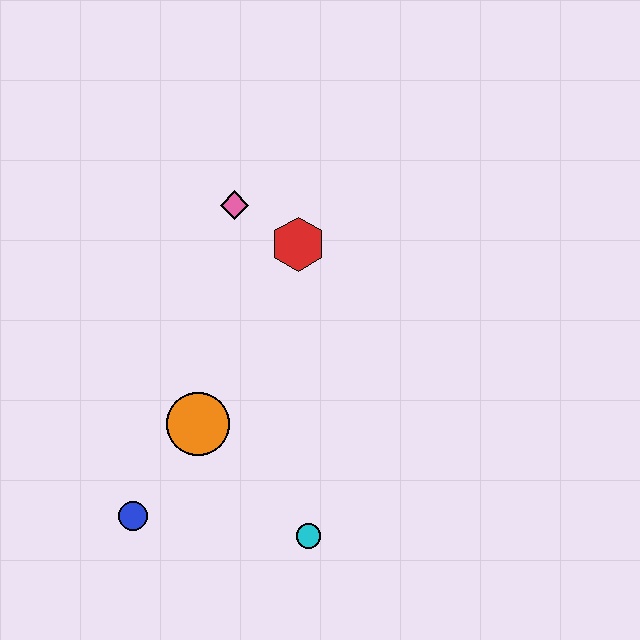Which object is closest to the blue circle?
The orange circle is closest to the blue circle.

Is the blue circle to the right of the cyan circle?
No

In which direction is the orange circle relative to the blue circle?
The orange circle is above the blue circle.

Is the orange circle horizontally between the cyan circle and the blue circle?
Yes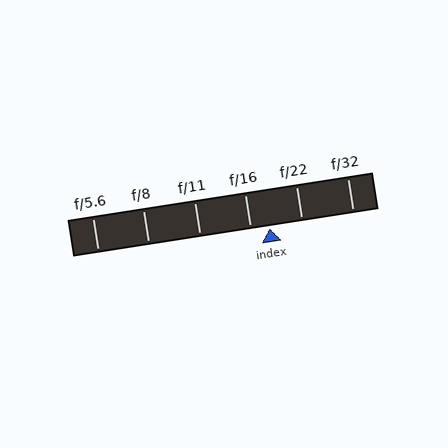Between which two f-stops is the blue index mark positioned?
The index mark is between f/16 and f/22.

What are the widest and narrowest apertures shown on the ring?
The widest aperture shown is f/5.6 and the narrowest is f/32.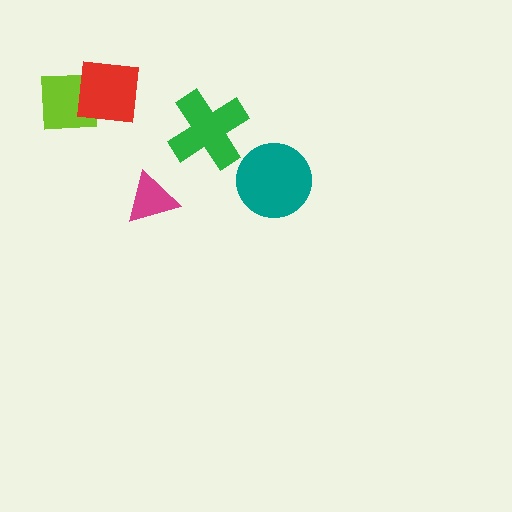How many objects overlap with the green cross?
0 objects overlap with the green cross.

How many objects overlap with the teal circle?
0 objects overlap with the teal circle.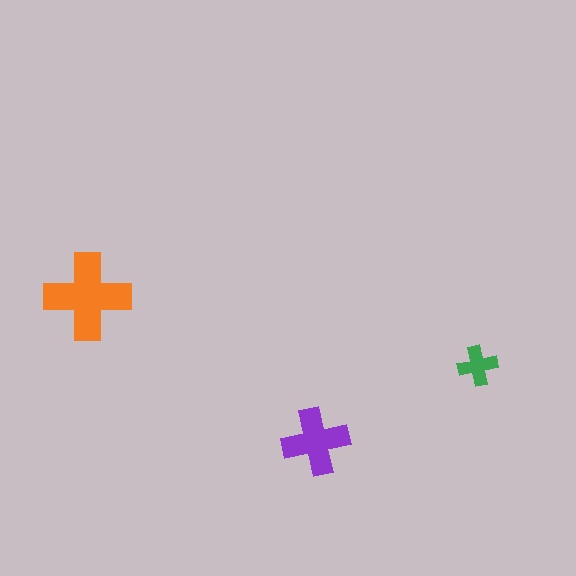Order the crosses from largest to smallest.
the orange one, the purple one, the green one.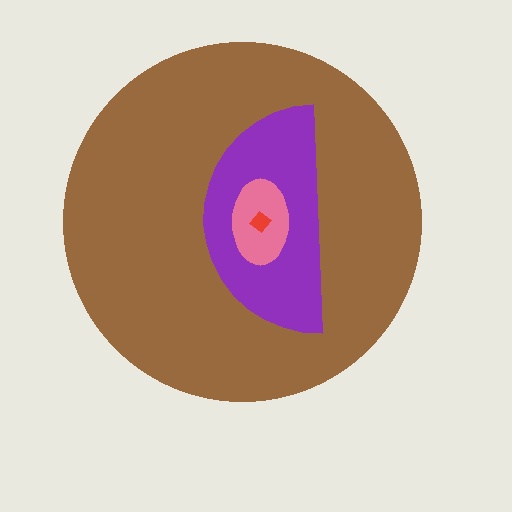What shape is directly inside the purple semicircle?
The pink ellipse.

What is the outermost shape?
The brown circle.